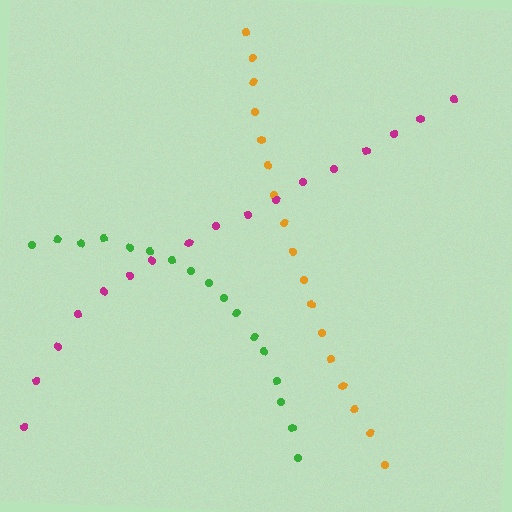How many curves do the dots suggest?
There are 3 distinct paths.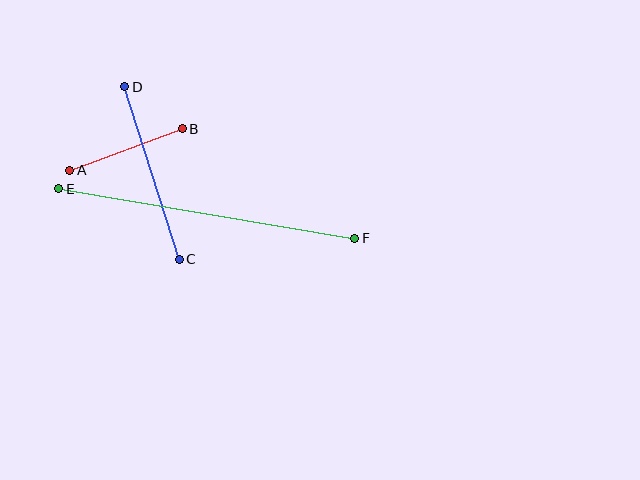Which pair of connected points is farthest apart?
Points E and F are farthest apart.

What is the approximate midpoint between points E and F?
The midpoint is at approximately (207, 214) pixels.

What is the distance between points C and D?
The distance is approximately 181 pixels.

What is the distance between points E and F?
The distance is approximately 300 pixels.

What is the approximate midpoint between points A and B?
The midpoint is at approximately (126, 150) pixels.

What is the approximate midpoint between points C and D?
The midpoint is at approximately (152, 173) pixels.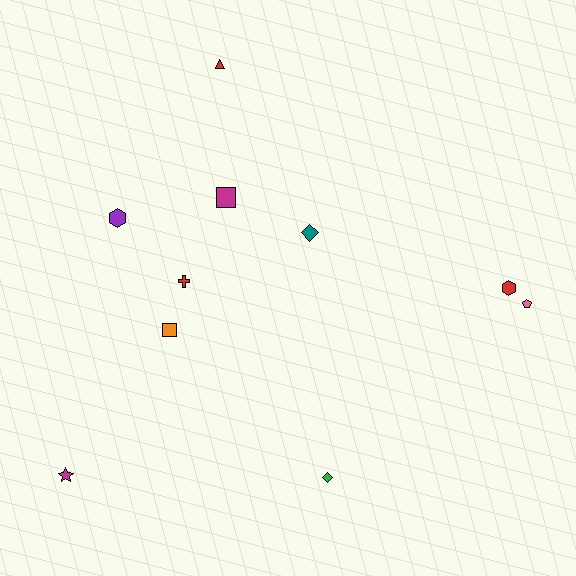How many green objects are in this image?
There is 1 green object.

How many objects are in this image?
There are 10 objects.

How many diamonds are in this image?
There are 2 diamonds.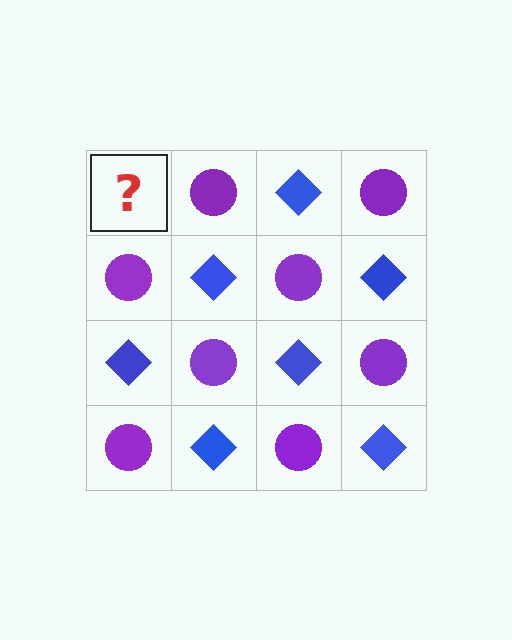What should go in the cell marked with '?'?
The missing cell should contain a blue diamond.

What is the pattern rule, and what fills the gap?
The rule is that it alternates blue diamond and purple circle in a checkerboard pattern. The gap should be filled with a blue diamond.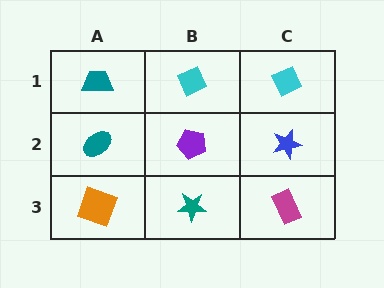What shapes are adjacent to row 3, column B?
A purple pentagon (row 2, column B), an orange square (row 3, column A), a magenta rectangle (row 3, column C).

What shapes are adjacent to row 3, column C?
A blue star (row 2, column C), a teal star (row 3, column B).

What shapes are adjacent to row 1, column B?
A purple pentagon (row 2, column B), a teal trapezoid (row 1, column A), a cyan diamond (row 1, column C).